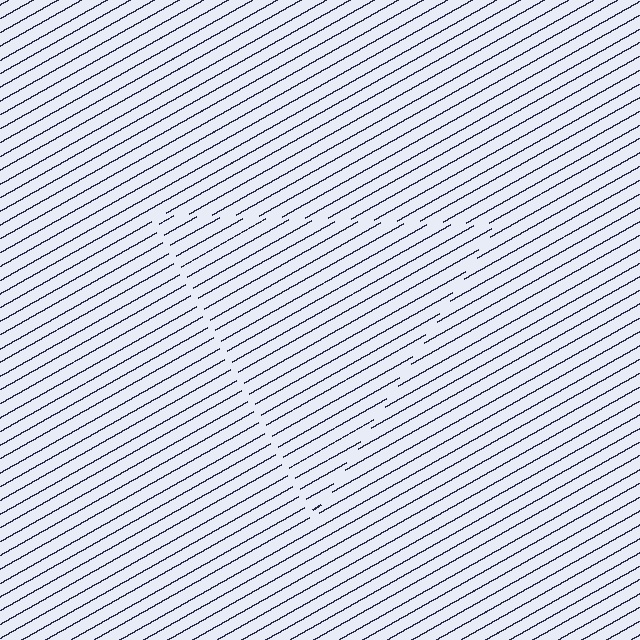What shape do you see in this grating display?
An illusory triangle. The interior of the shape contains the same grating, shifted by half a period — the contour is defined by the phase discontinuity where line-ends from the inner and outer gratings abut.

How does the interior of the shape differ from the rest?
The interior of the shape contains the same grating, shifted by half a period — the contour is defined by the phase discontinuity where line-ends from the inner and outer gratings abut.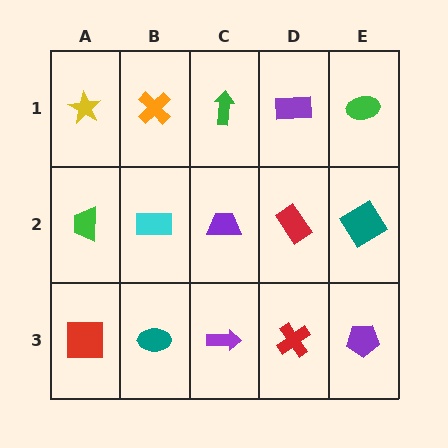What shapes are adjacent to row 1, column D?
A red rectangle (row 2, column D), a green arrow (row 1, column C), a green ellipse (row 1, column E).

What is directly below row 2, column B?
A teal ellipse.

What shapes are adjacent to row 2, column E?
A green ellipse (row 1, column E), a purple pentagon (row 3, column E), a red rectangle (row 2, column D).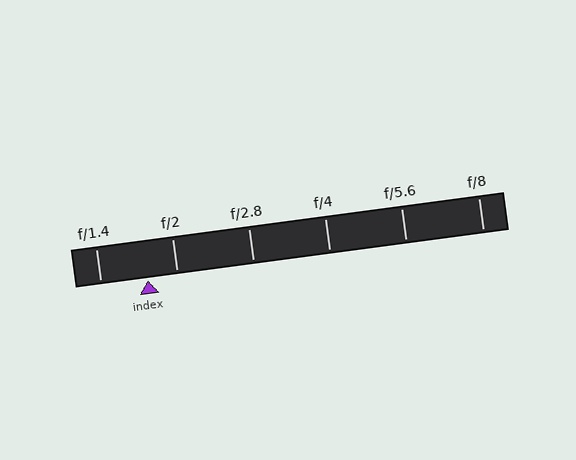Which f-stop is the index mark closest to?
The index mark is closest to f/2.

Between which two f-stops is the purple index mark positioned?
The index mark is between f/1.4 and f/2.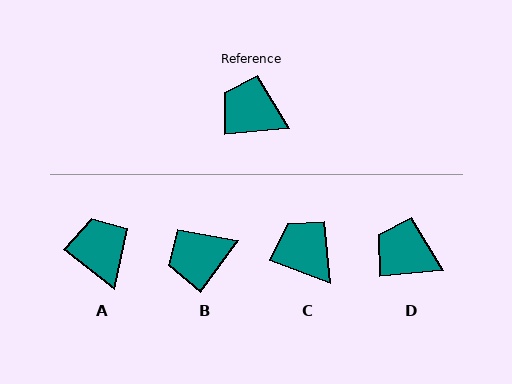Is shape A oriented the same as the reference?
No, it is off by about 43 degrees.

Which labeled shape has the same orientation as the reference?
D.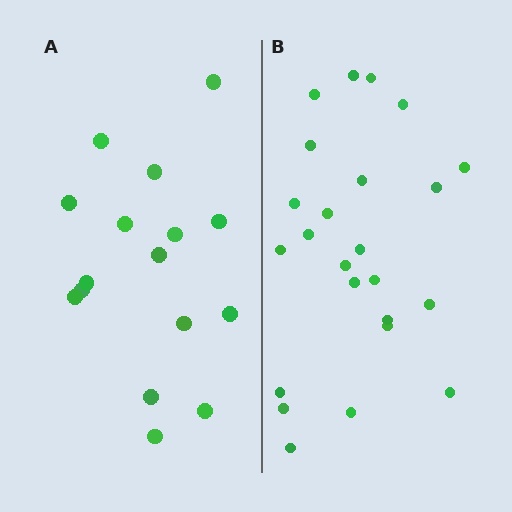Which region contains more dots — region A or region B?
Region B (the right region) has more dots.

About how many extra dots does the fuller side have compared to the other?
Region B has roughly 8 or so more dots than region A.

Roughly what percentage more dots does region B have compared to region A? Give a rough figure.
About 50% more.